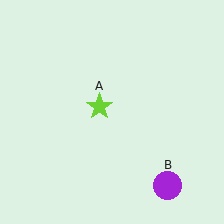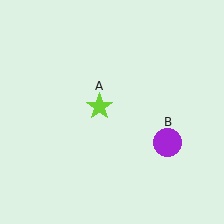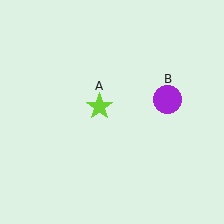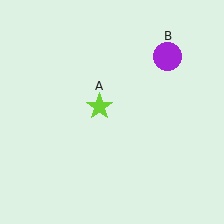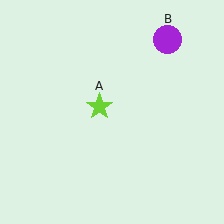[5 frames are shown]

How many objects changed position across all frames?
1 object changed position: purple circle (object B).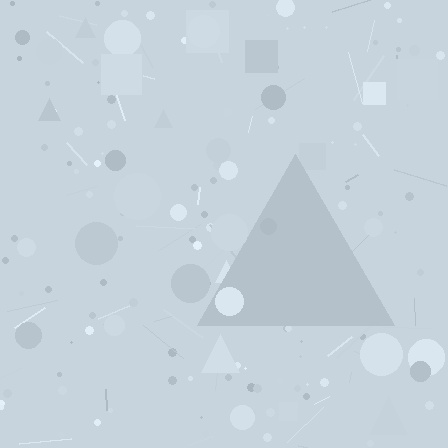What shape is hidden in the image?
A triangle is hidden in the image.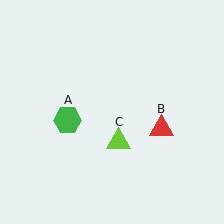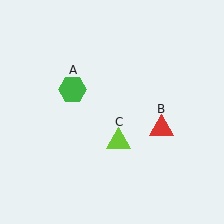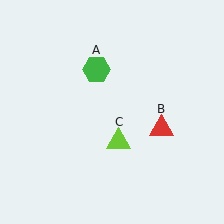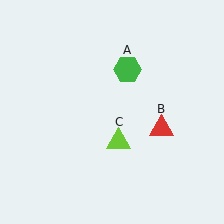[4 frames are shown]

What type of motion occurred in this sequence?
The green hexagon (object A) rotated clockwise around the center of the scene.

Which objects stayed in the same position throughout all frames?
Red triangle (object B) and lime triangle (object C) remained stationary.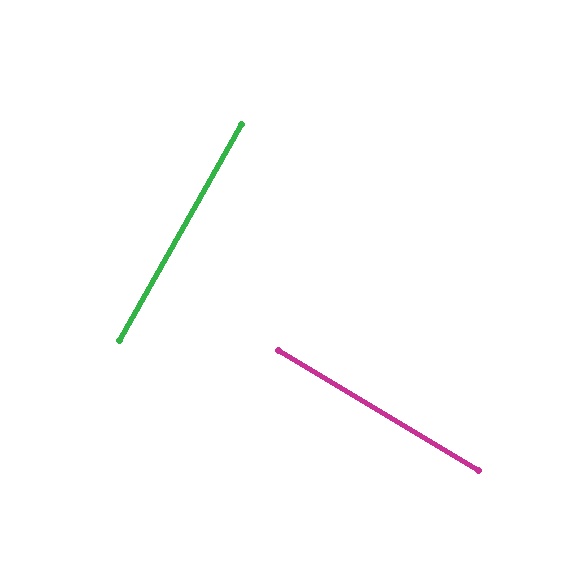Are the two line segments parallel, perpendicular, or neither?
Perpendicular — they meet at approximately 89°.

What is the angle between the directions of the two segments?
Approximately 89 degrees.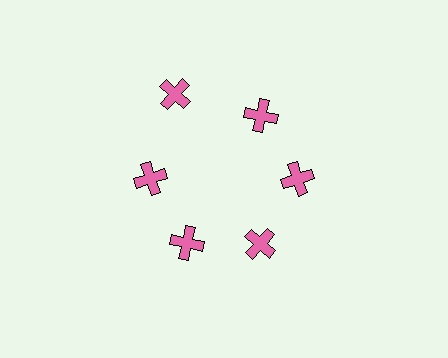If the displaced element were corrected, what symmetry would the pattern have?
It would have 6-fold rotational symmetry — the pattern would map onto itself every 60 degrees.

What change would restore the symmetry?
The symmetry would be restored by moving it inward, back onto the ring so that all 6 crosses sit at equal angles and equal distance from the center.